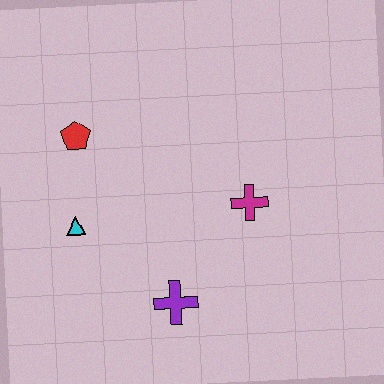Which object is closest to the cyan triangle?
The red pentagon is closest to the cyan triangle.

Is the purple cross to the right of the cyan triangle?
Yes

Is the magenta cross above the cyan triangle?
Yes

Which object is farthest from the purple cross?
The red pentagon is farthest from the purple cross.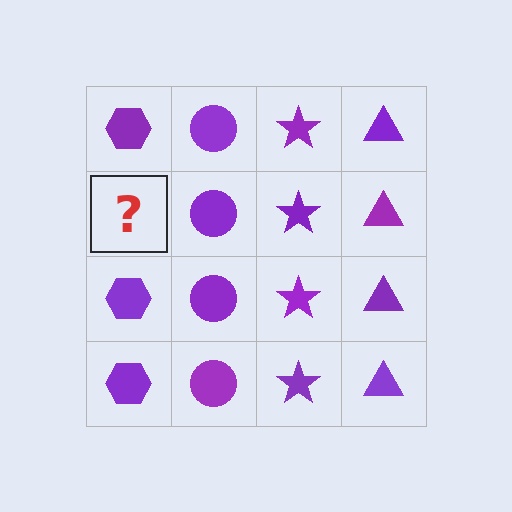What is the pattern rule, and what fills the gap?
The rule is that each column has a consistent shape. The gap should be filled with a purple hexagon.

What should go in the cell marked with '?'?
The missing cell should contain a purple hexagon.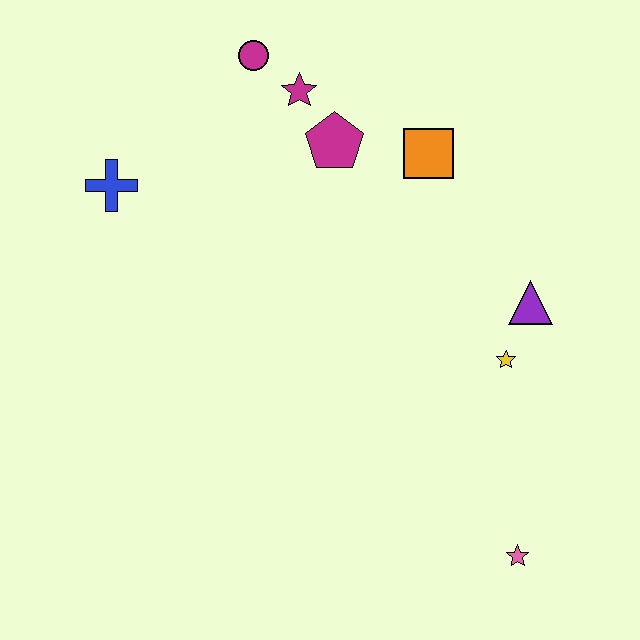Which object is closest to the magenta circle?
The magenta star is closest to the magenta circle.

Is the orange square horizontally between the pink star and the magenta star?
Yes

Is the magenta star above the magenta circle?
No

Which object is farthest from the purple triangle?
The blue cross is farthest from the purple triangle.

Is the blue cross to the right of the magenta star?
No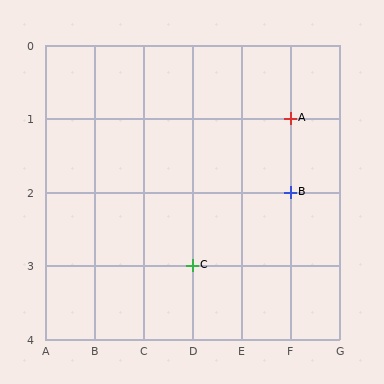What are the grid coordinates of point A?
Point A is at grid coordinates (F, 1).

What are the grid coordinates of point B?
Point B is at grid coordinates (F, 2).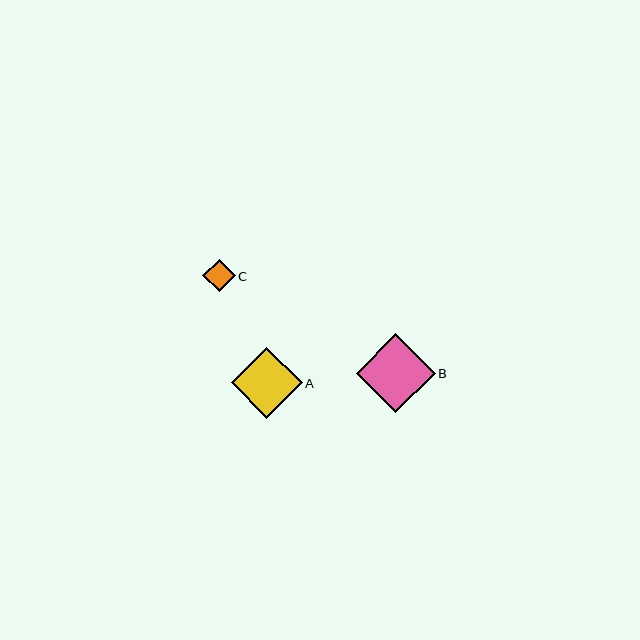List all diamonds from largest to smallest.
From largest to smallest: B, A, C.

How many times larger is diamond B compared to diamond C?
Diamond B is approximately 2.4 times the size of diamond C.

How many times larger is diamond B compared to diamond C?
Diamond B is approximately 2.4 times the size of diamond C.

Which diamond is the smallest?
Diamond C is the smallest with a size of approximately 33 pixels.